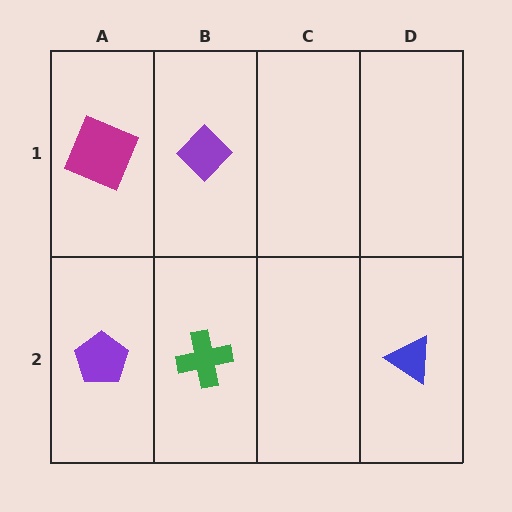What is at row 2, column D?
A blue triangle.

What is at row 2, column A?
A purple pentagon.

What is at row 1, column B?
A purple diamond.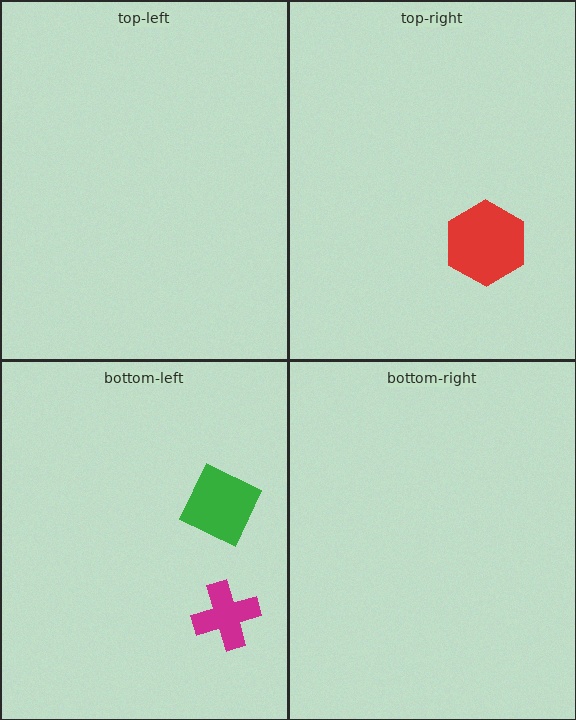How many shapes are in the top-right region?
1.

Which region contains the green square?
The bottom-left region.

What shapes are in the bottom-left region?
The green square, the magenta cross.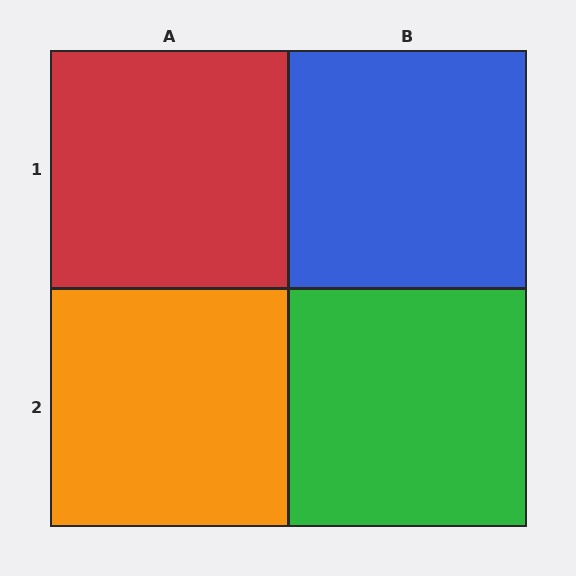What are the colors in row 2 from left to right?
Orange, green.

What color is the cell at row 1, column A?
Red.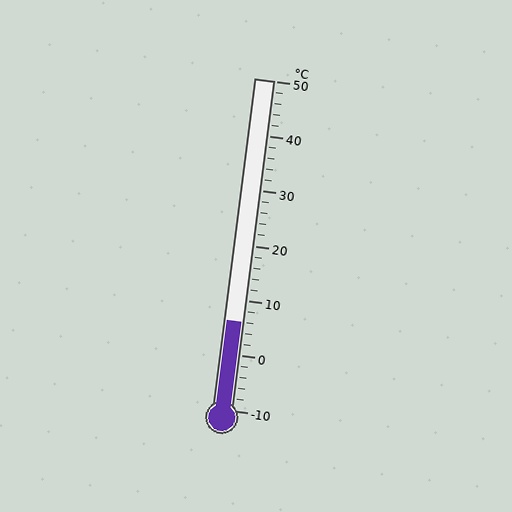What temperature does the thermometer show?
The thermometer shows approximately 6°C.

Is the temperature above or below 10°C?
The temperature is below 10°C.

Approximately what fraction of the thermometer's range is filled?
The thermometer is filled to approximately 25% of its range.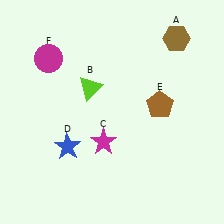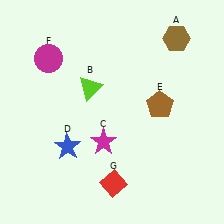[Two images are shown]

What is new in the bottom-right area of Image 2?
A red diamond (G) was added in the bottom-right area of Image 2.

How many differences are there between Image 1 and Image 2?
There is 1 difference between the two images.